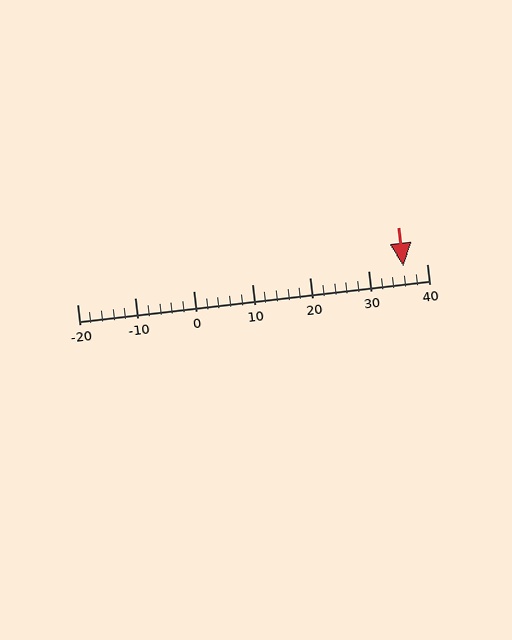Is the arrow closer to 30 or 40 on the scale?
The arrow is closer to 40.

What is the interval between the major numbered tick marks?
The major tick marks are spaced 10 units apart.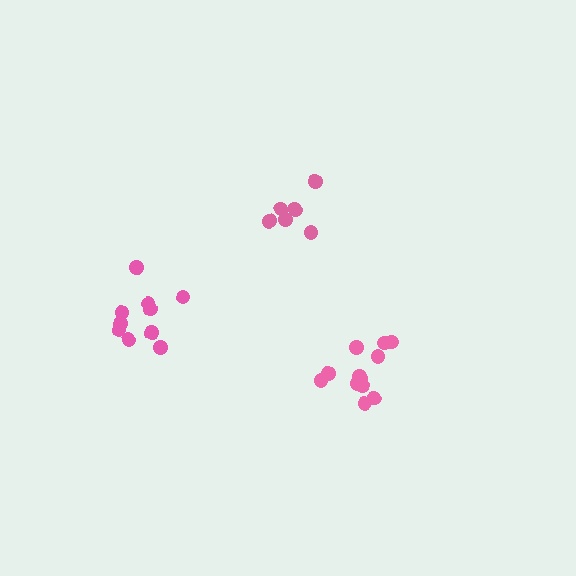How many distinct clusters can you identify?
There are 3 distinct clusters.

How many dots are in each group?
Group 1: 6 dots, Group 2: 10 dots, Group 3: 12 dots (28 total).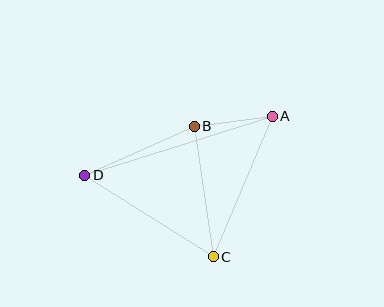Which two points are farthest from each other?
Points A and D are farthest from each other.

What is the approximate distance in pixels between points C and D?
The distance between C and D is approximately 152 pixels.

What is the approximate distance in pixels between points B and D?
The distance between B and D is approximately 120 pixels.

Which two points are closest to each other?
Points A and B are closest to each other.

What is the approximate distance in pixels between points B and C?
The distance between B and C is approximately 132 pixels.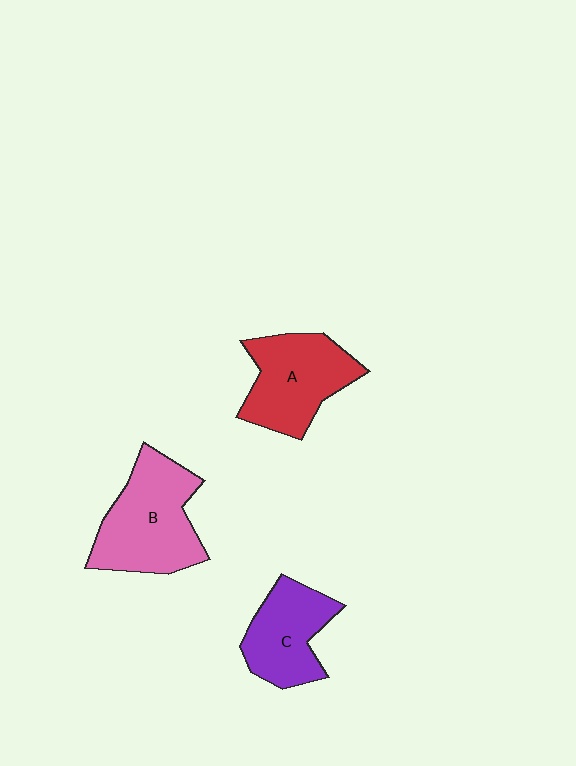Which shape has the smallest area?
Shape C (purple).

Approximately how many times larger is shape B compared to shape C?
Approximately 1.4 times.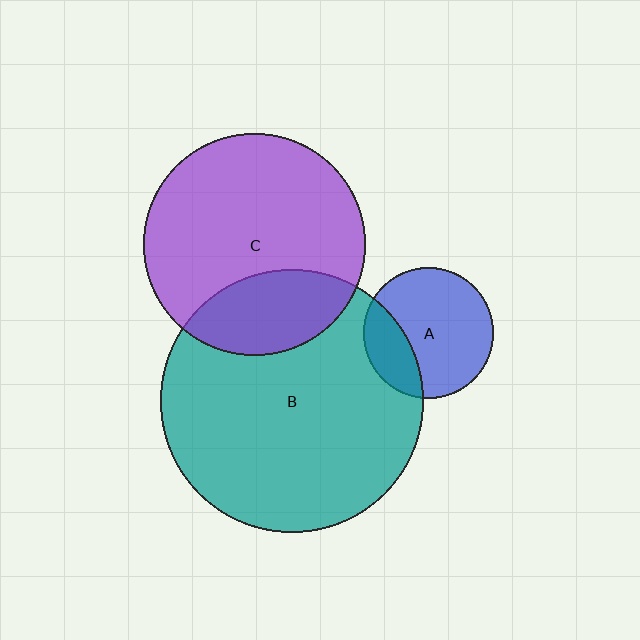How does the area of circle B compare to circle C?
Approximately 1.4 times.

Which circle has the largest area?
Circle B (teal).